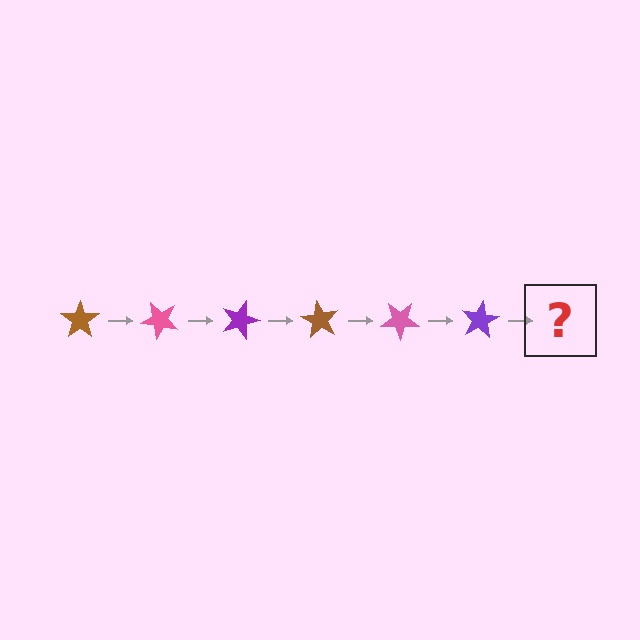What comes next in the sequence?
The next element should be a brown star, rotated 270 degrees from the start.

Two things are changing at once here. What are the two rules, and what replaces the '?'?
The two rules are that it rotates 45 degrees each step and the color cycles through brown, pink, and purple. The '?' should be a brown star, rotated 270 degrees from the start.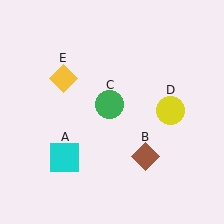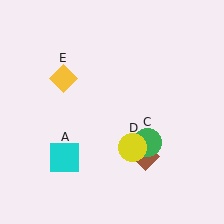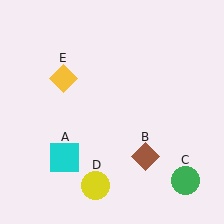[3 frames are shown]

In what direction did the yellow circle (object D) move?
The yellow circle (object D) moved down and to the left.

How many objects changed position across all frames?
2 objects changed position: green circle (object C), yellow circle (object D).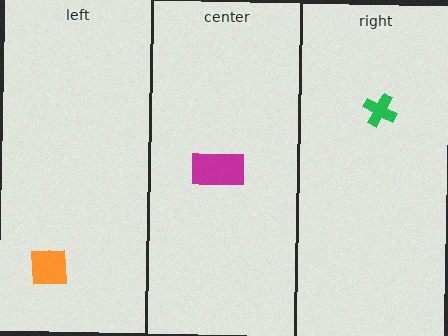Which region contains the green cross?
The right region.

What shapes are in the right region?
The green cross.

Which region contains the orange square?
The left region.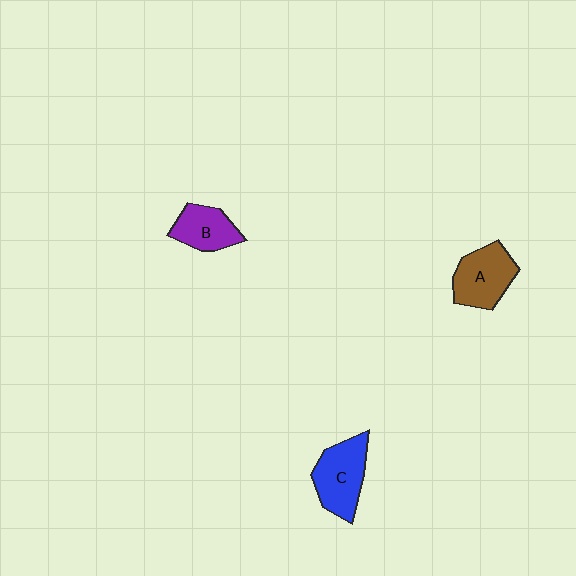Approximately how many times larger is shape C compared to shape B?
Approximately 1.4 times.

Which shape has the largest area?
Shape C (blue).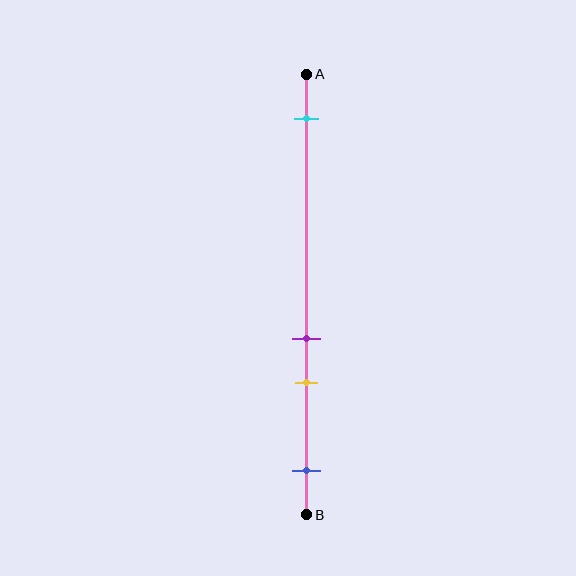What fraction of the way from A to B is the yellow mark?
The yellow mark is approximately 70% (0.7) of the way from A to B.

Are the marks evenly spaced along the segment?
No, the marks are not evenly spaced.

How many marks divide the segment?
There are 4 marks dividing the segment.